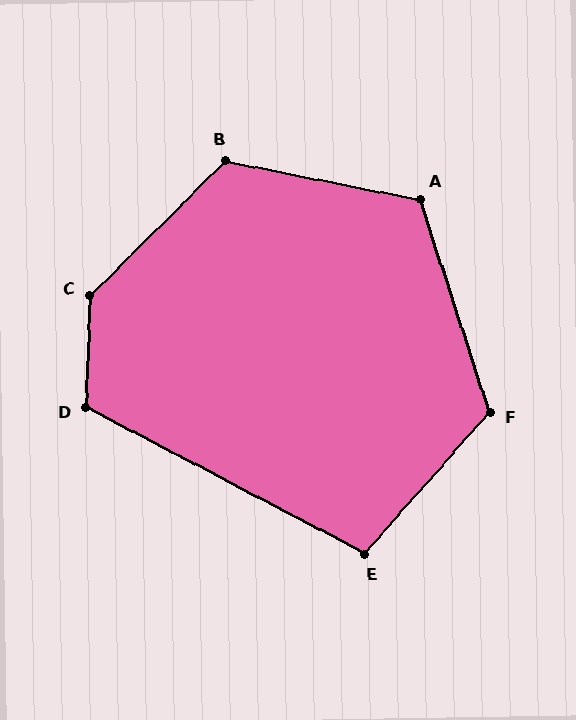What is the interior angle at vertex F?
Approximately 120 degrees (obtuse).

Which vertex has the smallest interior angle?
E, at approximately 104 degrees.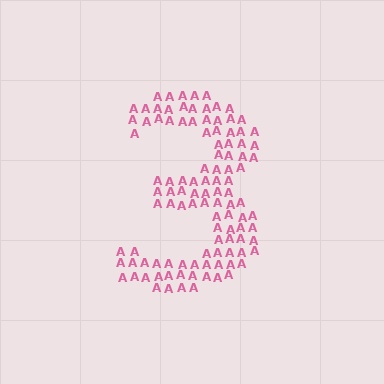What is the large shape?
The large shape is the digit 3.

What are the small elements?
The small elements are letter A's.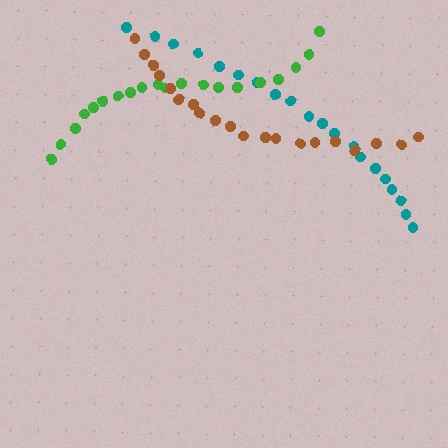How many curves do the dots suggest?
There are 3 distinct paths.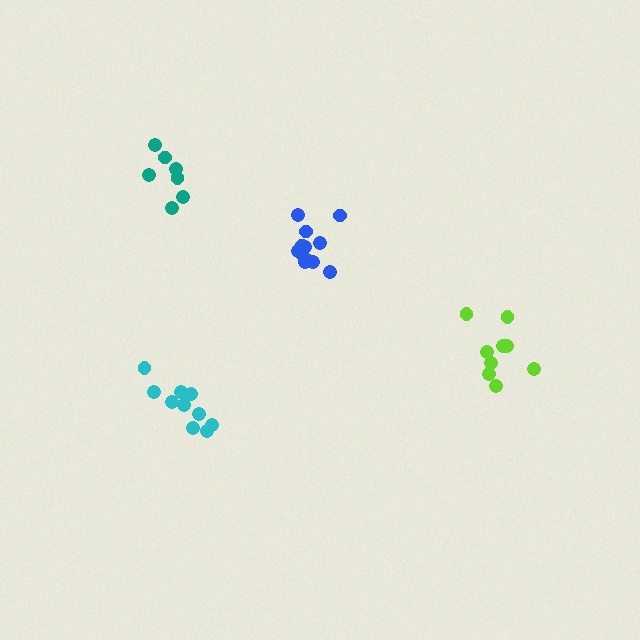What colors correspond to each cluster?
The clusters are colored: lime, blue, cyan, teal.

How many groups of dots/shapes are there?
There are 4 groups.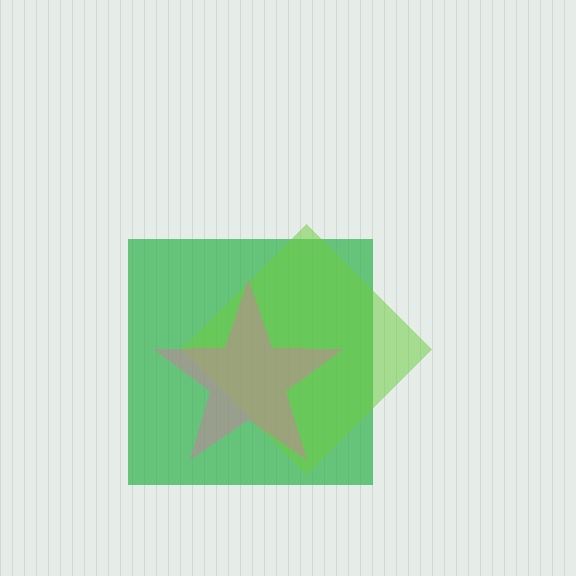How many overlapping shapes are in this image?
There are 3 overlapping shapes in the image.